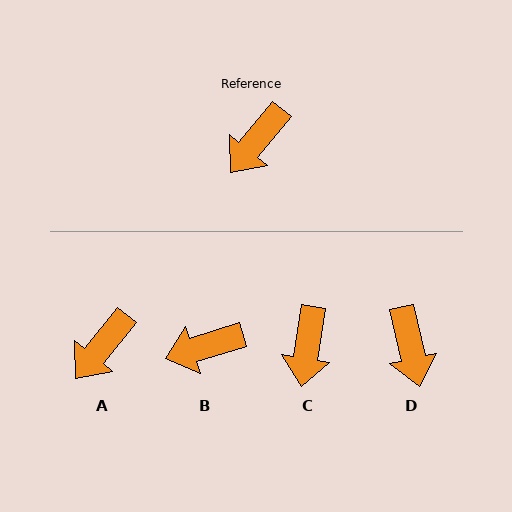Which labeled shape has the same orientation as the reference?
A.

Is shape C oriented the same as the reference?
No, it is off by about 30 degrees.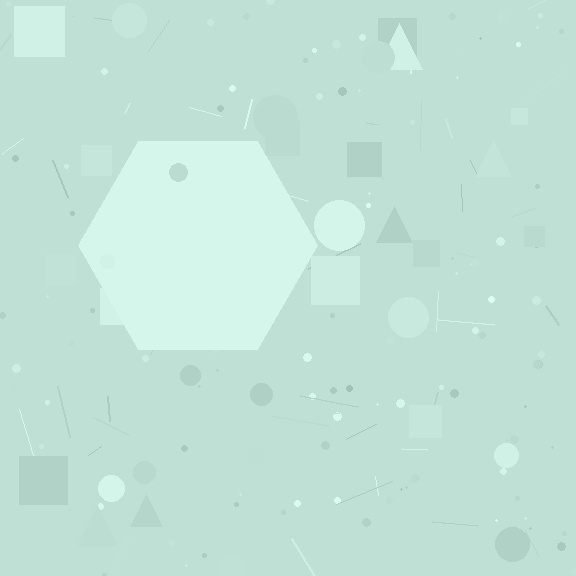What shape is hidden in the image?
A hexagon is hidden in the image.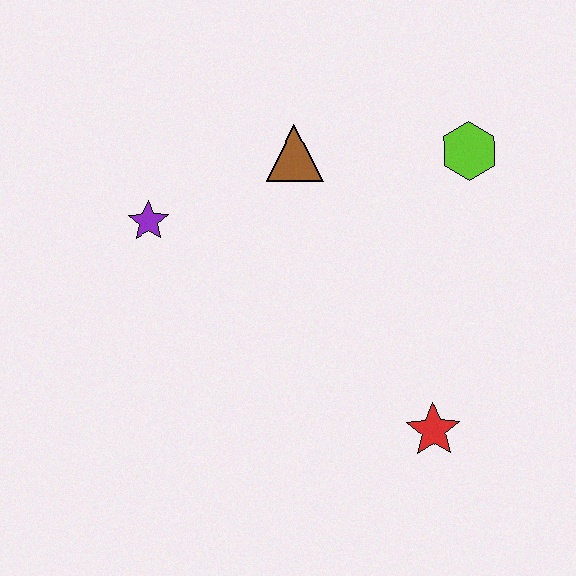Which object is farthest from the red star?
The purple star is farthest from the red star.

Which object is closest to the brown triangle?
The purple star is closest to the brown triangle.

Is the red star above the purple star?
No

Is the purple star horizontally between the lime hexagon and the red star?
No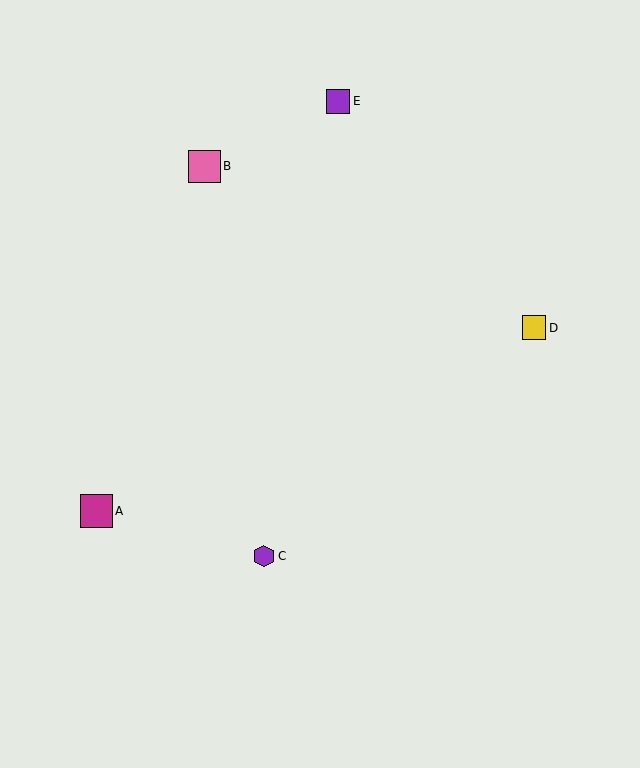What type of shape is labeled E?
Shape E is a purple square.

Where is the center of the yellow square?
The center of the yellow square is at (534, 328).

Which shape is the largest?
The pink square (labeled B) is the largest.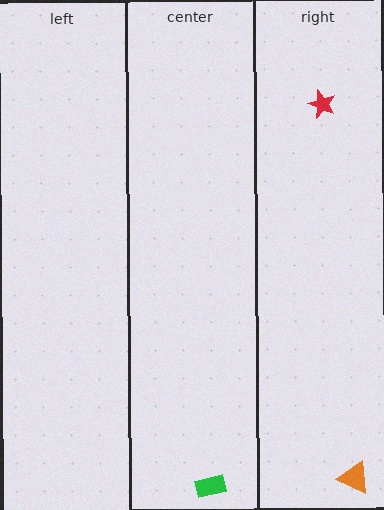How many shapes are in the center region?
1.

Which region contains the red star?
The right region.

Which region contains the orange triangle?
The right region.